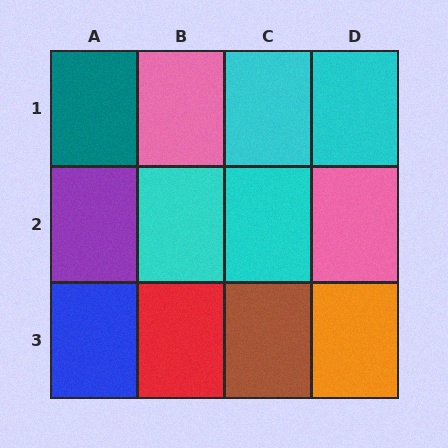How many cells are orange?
1 cell is orange.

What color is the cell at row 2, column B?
Cyan.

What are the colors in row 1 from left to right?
Teal, pink, cyan, cyan.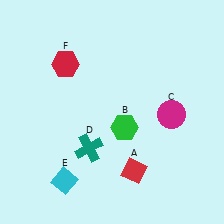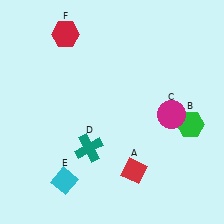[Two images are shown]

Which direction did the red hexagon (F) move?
The red hexagon (F) moved up.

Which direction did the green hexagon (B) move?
The green hexagon (B) moved right.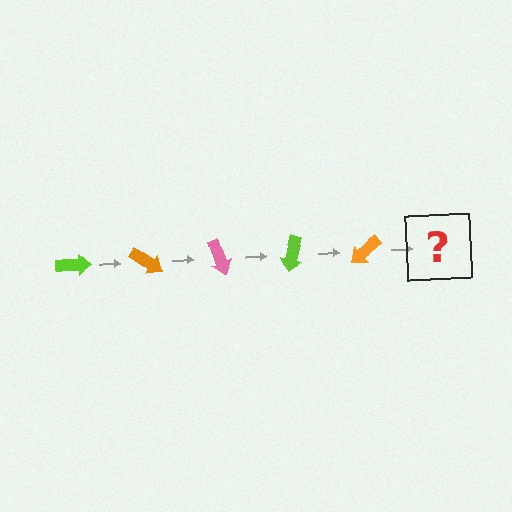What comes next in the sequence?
The next element should be a pink arrow, rotated 175 degrees from the start.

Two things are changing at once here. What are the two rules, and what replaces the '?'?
The two rules are that it rotates 35 degrees each step and the color cycles through lime, orange, and pink. The '?' should be a pink arrow, rotated 175 degrees from the start.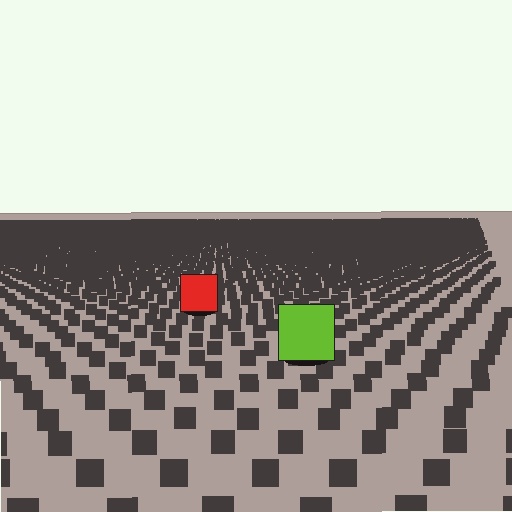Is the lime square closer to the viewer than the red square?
Yes. The lime square is closer — you can tell from the texture gradient: the ground texture is coarser near it.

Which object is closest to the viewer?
The lime square is closest. The texture marks near it are larger and more spread out.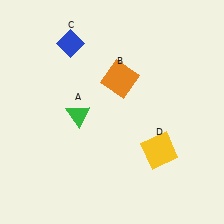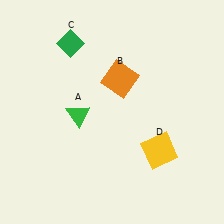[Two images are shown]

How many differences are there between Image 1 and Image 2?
There is 1 difference between the two images.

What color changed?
The diamond (C) changed from blue in Image 1 to green in Image 2.